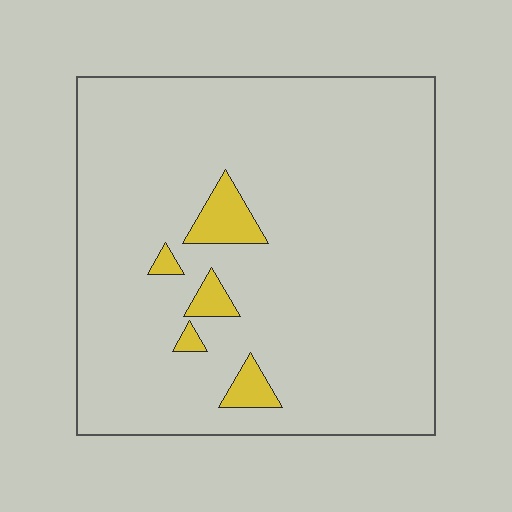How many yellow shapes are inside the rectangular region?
5.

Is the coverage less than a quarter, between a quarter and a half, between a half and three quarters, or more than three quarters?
Less than a quarter.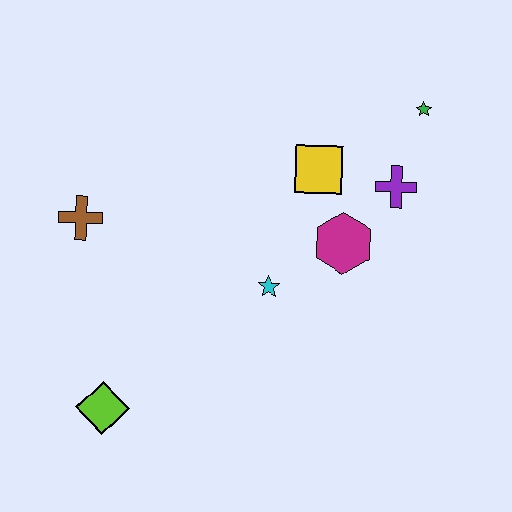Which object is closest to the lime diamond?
The brown cross is closest to the lime diamond.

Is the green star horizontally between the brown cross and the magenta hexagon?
No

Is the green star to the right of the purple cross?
Yes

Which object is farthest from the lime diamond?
The green star is farthest from the lime diamond.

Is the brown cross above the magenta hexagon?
Yes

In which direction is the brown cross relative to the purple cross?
The brown cross is to the left of the purple cross.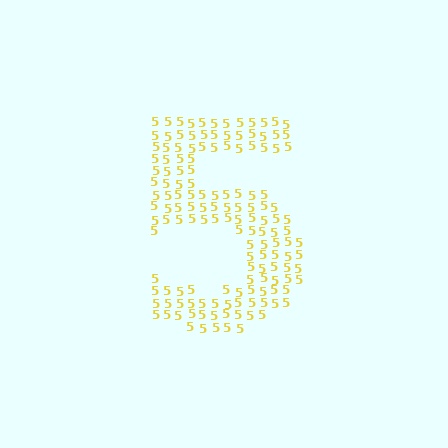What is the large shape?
The large shape is the digit 5.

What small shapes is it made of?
It is made of small digit 5's.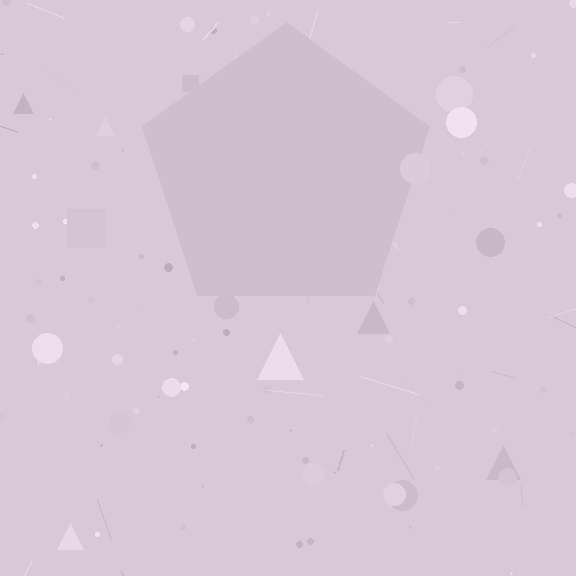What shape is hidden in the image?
A pentagon is hidden in the image.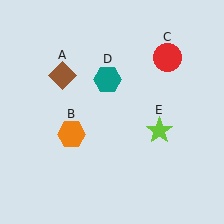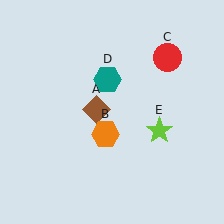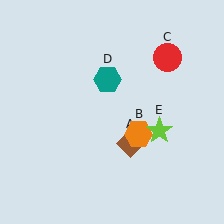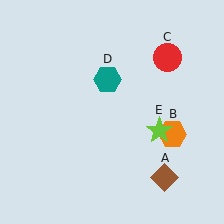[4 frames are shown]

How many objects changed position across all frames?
2 objects changed position: brown diamond (object A), orange hexagon (object B).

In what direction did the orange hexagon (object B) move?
The orange hexagon (object B) moved right.